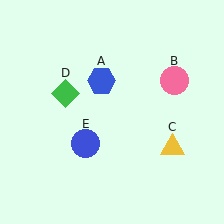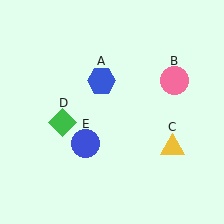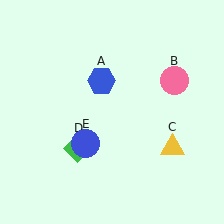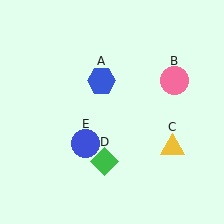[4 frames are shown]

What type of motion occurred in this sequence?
The green diamond (object D) rotated counterclockwise around the center of the scene.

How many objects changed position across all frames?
1 object changed position: green diamond (object D).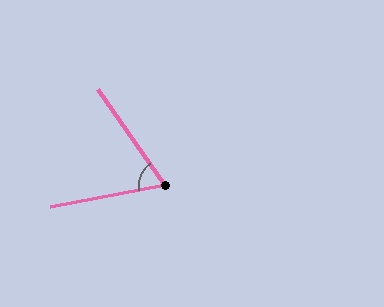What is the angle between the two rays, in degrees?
Approximately 66 degrees.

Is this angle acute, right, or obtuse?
It is acute.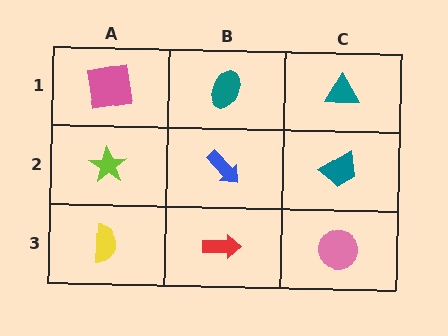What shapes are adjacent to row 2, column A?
A pink square (row 1, column A), a yellow semicircle (row 3, column A), a blue arrow (row 2, column B).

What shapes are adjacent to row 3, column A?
A lime star (row 2, column A), a red arrow (row 3, column B).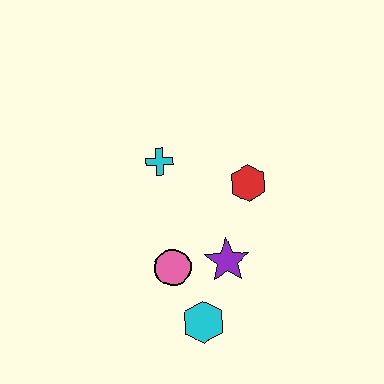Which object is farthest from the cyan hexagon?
The cyan cross is farthest from the cyan hexagon.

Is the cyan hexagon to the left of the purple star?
Yes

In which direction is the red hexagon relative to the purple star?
The red hexagon is above the purple star.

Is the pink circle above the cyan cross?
No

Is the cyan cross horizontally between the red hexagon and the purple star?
No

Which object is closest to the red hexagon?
The purple star is closest to the red hexagon.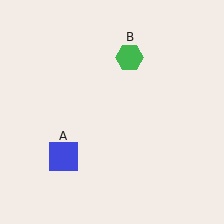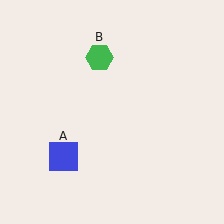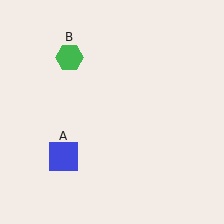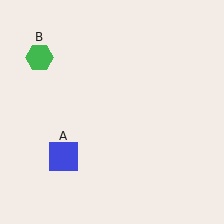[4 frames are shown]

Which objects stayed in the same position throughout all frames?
Blue square (object A) remained stationary.